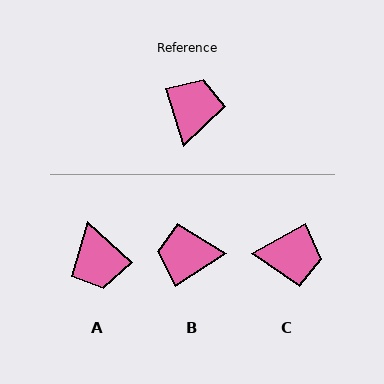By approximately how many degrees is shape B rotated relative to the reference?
Approximately 105 degrees counter-clockwise.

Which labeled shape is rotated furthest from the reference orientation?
A, about 150 degrees away.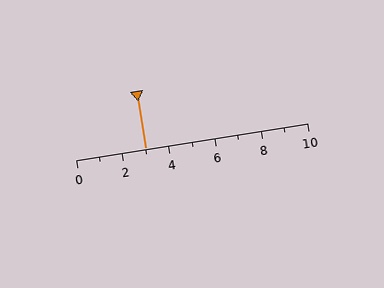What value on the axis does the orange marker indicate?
The marker indicates approximately 3.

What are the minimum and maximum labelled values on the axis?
The axis runs from 0 to 10.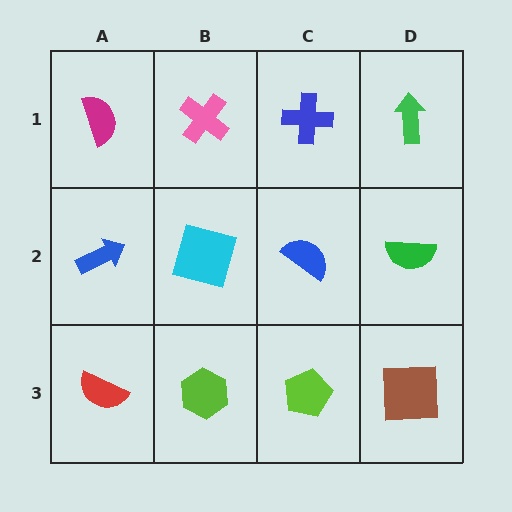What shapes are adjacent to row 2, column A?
A magenta semicircle (row 1, column A), a red semicircle (row 3, column A), a cyan square (row 2, column B).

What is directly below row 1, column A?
A blue arrow.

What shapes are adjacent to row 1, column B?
A cyan square (row 2, column B), a magenta semicircle (row 1, column A), a blue cross (row 1, column C).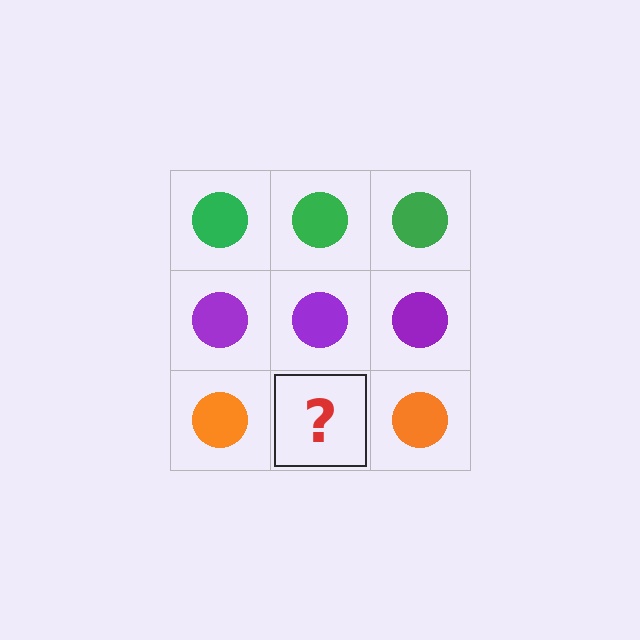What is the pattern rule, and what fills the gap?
The rule is that each row has a consistent color. The gap should be filled with an orange circle.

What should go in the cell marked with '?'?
The missing cell should contain an orange circle.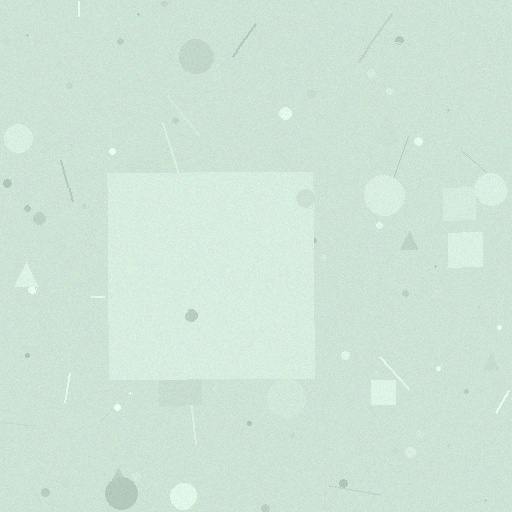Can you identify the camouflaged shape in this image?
The camouflaged shape is a square.